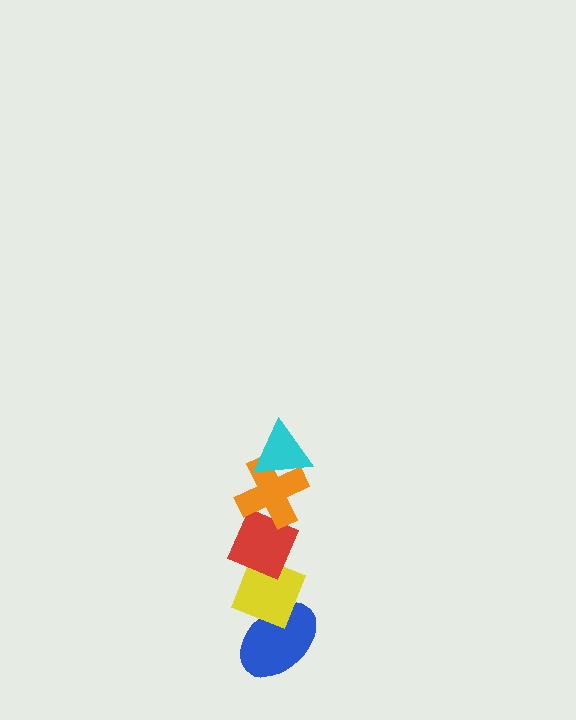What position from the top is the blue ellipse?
The blue ellipse is 5th from the top.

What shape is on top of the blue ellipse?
The yellow diamond is on top of the blue ellipse.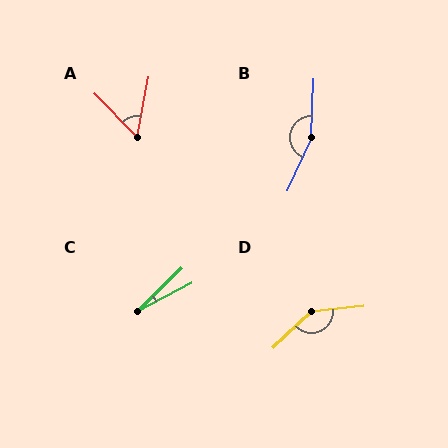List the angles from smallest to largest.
C (16°), A (55°), D (143°), B (158°).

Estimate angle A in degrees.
Approximately 55 degrees.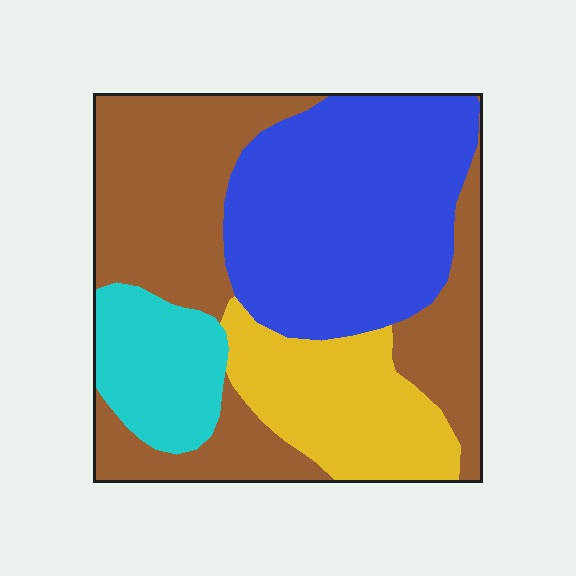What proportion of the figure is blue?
Blue covers 33% of the figure.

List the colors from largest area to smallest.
From largest to smallest: brown, blue, yellow, cyan.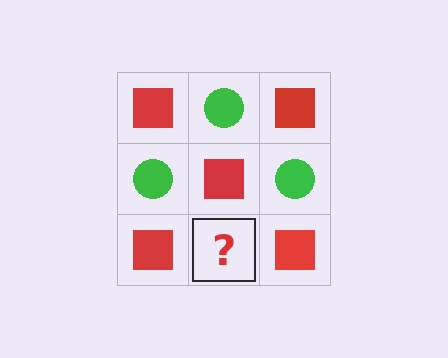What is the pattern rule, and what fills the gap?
The rule is that it alternates red square and green circle in a checkerboard pattern. The gap should be filled with a green circle.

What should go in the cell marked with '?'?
The missing cell should contain a green circle.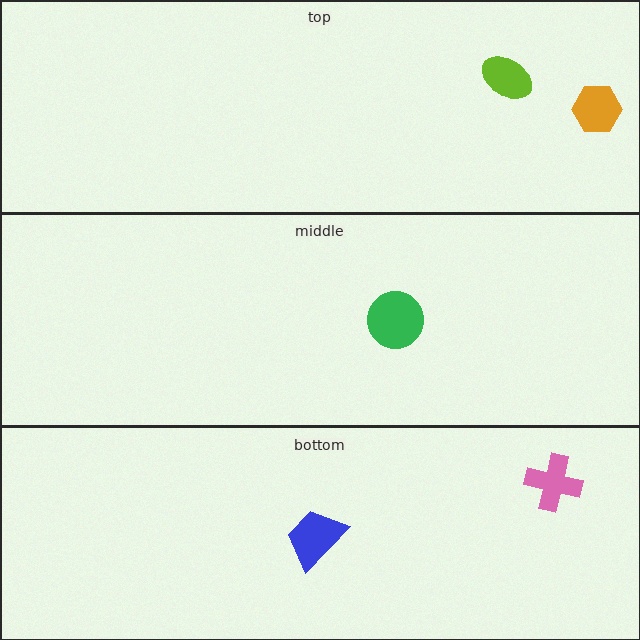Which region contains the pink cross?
The bottom region.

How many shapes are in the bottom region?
2.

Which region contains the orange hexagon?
The top region.